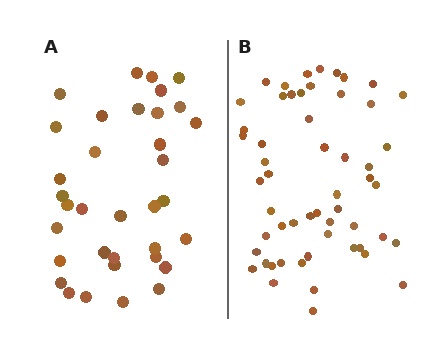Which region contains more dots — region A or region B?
Region B (the right region) has more dots.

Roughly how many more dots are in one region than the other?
Region B has approximately 20 more dots than region A.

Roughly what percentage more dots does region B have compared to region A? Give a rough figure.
About 55% more.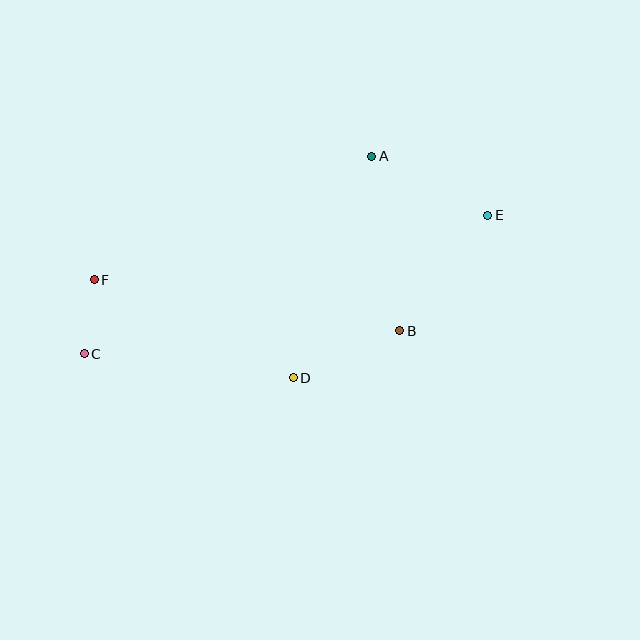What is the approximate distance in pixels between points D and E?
The distance between D and E is approximately 253 pixels.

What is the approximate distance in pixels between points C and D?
The distance between C and D is approximately 211 pixels.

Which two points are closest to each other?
Points C and F are closest to each other.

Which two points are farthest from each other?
Points C and E are farthest from each other.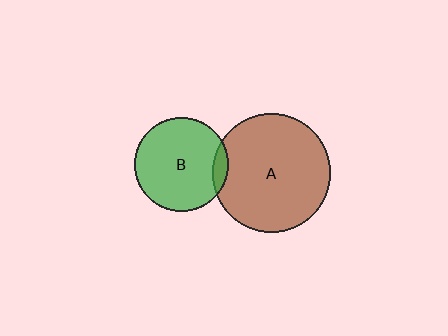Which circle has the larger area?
Circle A (brown).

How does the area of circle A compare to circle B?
Approximately 1.6 times.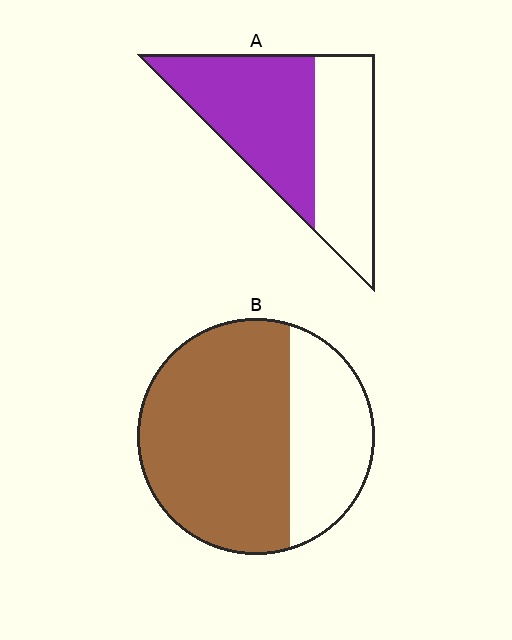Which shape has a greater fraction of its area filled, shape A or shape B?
Shape B.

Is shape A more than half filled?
Yes.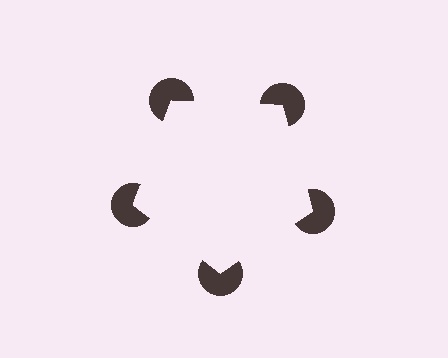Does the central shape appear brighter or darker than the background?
It typically appears slightly brighter than the background, even though no actual brightness change is drawn.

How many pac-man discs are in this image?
There are 5 — one at each vertex of the illusory pentagon.